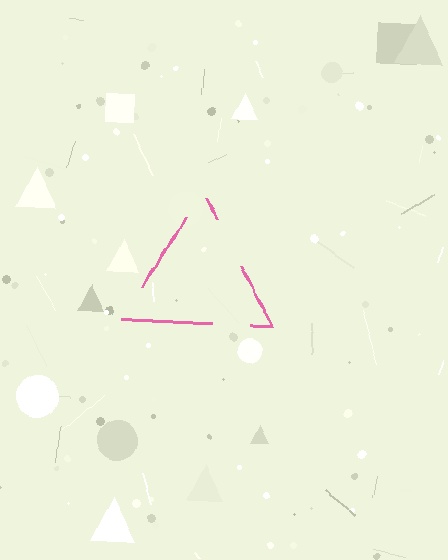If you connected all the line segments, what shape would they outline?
They would outline a triangle.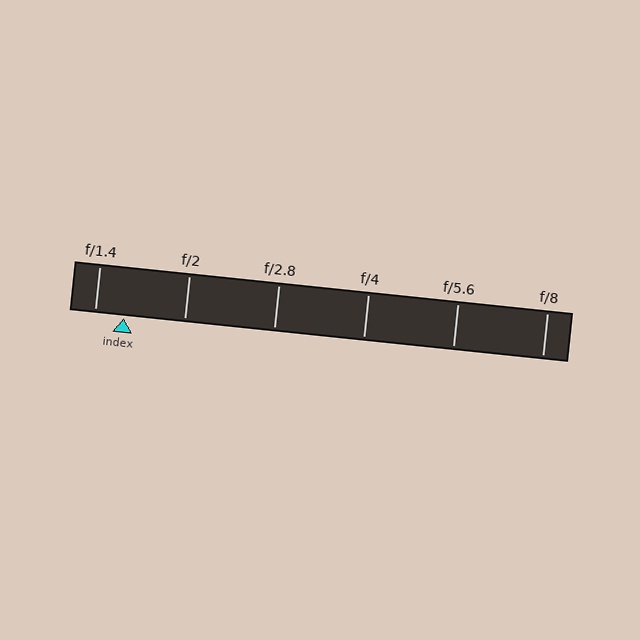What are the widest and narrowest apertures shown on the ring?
The widest aperture shown is f/1.4 and the narrowest is f/8.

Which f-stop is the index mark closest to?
The index mark is closest to f/1.4.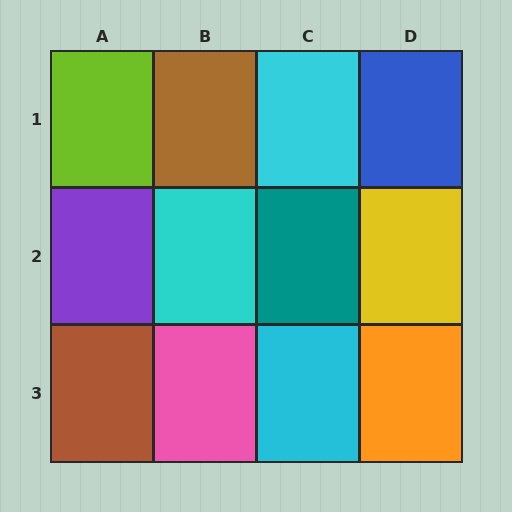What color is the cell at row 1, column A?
Lime.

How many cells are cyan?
3 cells are cyan.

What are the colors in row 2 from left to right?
Purple, cyan, teal, yellow.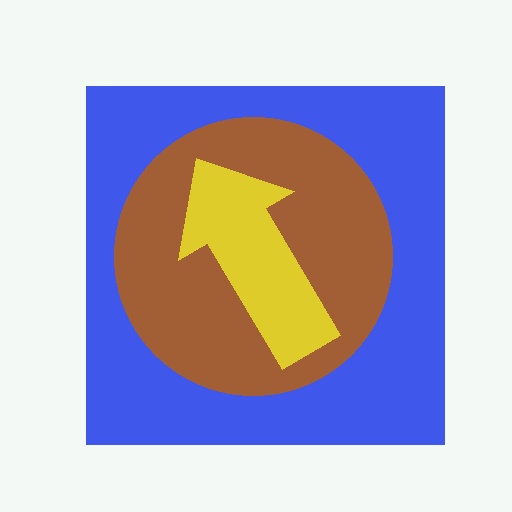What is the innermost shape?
The yellow arrow.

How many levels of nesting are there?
3.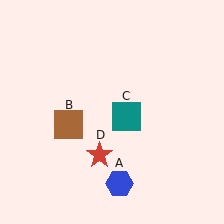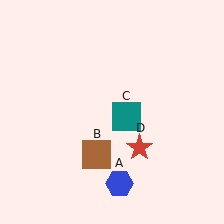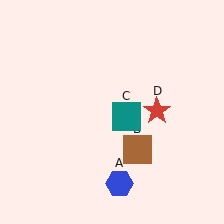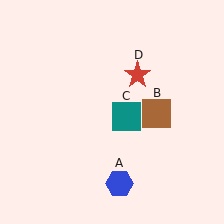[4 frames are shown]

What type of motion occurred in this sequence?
The brown square (object B), red star (object D) rotated counterclockwise around the center of the scene.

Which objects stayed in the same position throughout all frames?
Blue hexagon (object A) and teal square (object C) remained stationary.